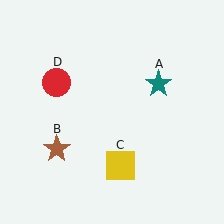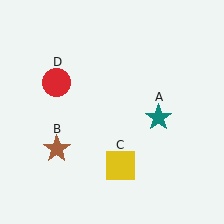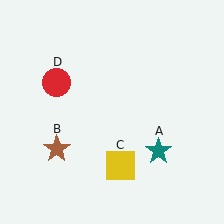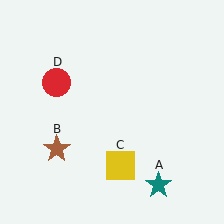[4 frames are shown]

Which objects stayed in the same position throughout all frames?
Brown star (object B) and yellow square (object C) and red circle (object D) remained stationary.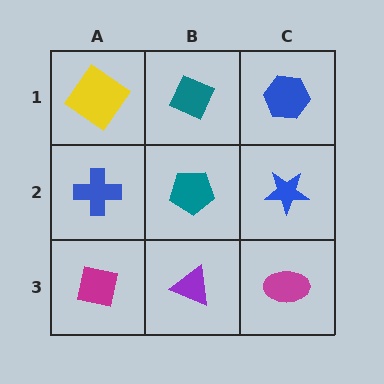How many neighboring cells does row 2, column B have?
4.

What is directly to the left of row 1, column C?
A teal diamond.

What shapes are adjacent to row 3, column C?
A blue star (row 2, column C), a purple triangle (row 3, column B).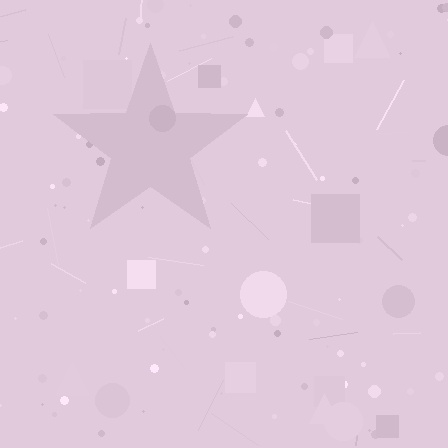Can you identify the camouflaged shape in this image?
The camouflaged shape is a star.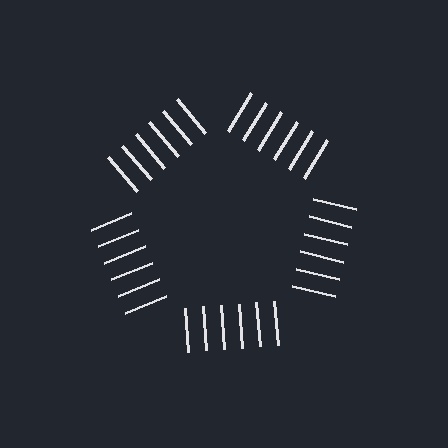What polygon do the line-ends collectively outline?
An illusory pentagon — the line segments terminate on its edges but no continuous stroke is drawn.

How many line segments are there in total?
30 — 6 along each of the 5 edges.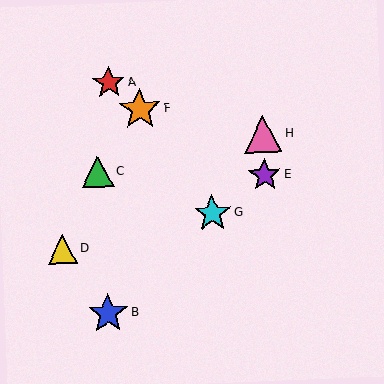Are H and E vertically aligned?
Yes, both are at x≈263.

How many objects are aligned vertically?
2 objects (E, H) are aligned vertically.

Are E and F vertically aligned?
No, E is at x≈265 and F is at x≈140.